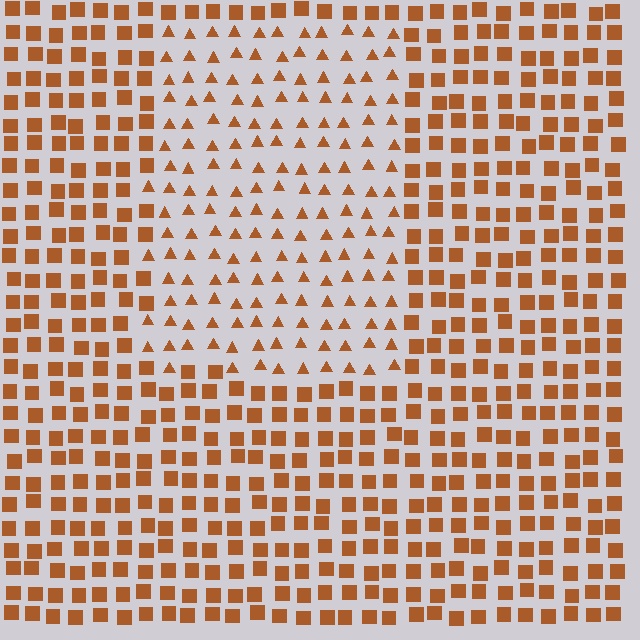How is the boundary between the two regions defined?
The boundary is defined by a change in element shape: triangles inside vs. squares outside. All elements share the same color and spacing.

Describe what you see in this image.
The image is filled with small brown elements arranged in a uniform grid. A rectangle-shaped region contains triangles, while the surrounding area contains squares. The boundary is defined purely by the change in element shape.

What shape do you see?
I see a rectangle.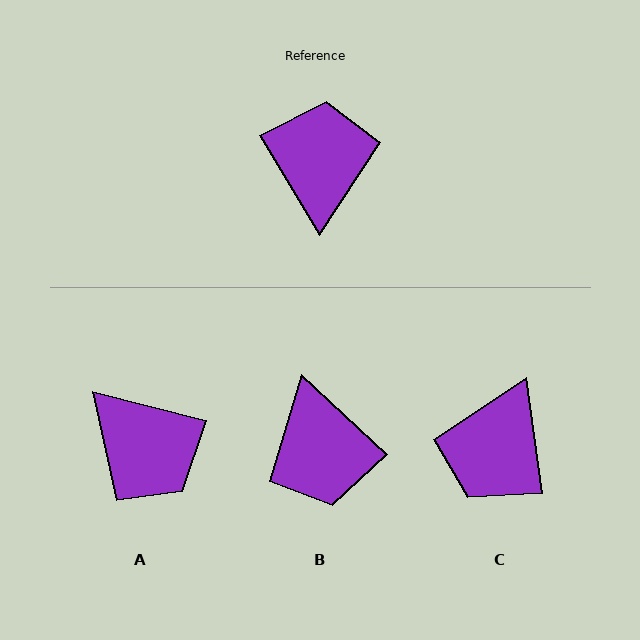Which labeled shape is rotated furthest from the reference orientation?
B, about 164 degrees away.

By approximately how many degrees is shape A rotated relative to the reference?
Approximately 135 degrees clockwise.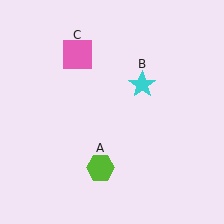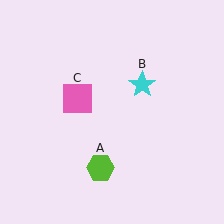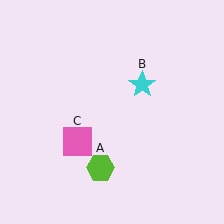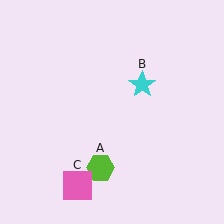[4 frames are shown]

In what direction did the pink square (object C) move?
The pink square (object C) moved down.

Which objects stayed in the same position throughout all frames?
Lime hexagon (object A) and cyan star (object B) remained stationary.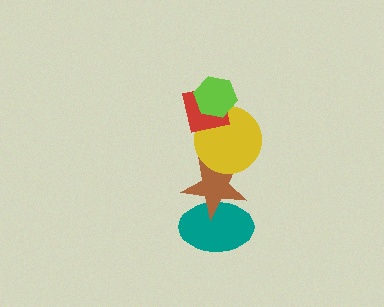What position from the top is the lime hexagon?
The lime hexagon is 1st from the top.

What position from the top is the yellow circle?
The yellow circle is 3rd from the top.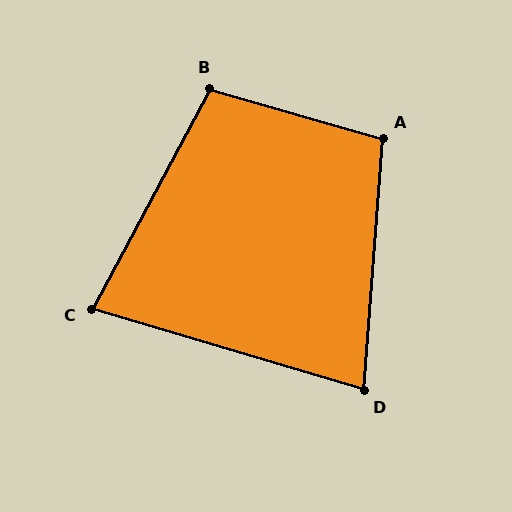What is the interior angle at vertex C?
Approximately 78 degrees (acute).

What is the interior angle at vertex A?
Approximately 102 degrees (obtuse).